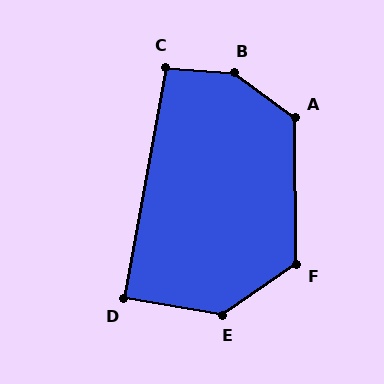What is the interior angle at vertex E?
Approximately 136 degrees (obtuse).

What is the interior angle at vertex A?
Approximately 127 degrees (obtuse).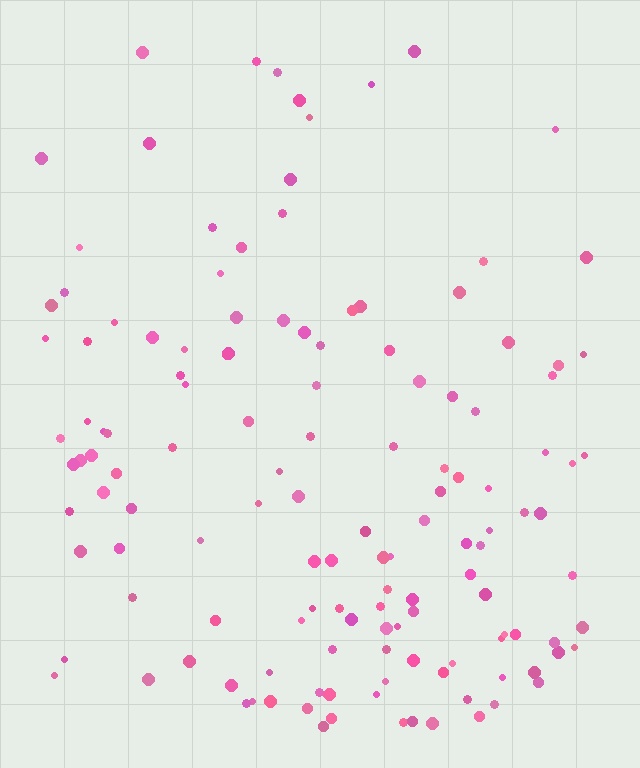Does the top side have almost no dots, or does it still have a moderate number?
Still a moderate number, just noticeably fewer than the bottom.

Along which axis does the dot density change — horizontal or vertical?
Vertical.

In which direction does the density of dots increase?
From top to bottom, with the bottom side densest.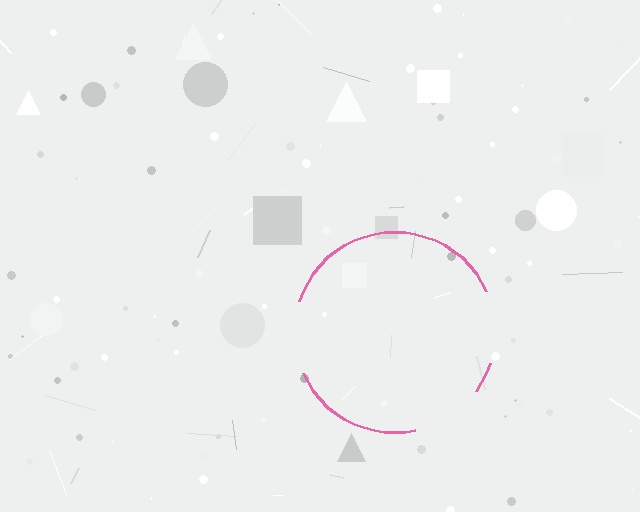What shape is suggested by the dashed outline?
The dashed outline suggests a circle.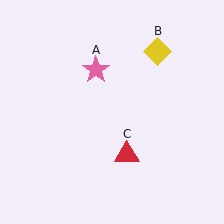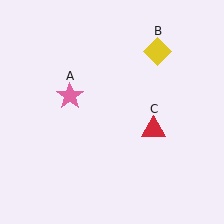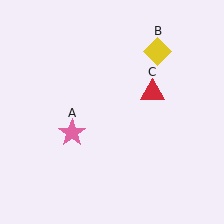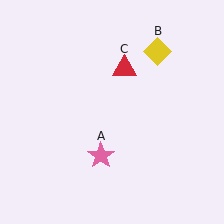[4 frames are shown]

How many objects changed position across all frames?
2 objects changed position: pink star (object A), red triangle (object C).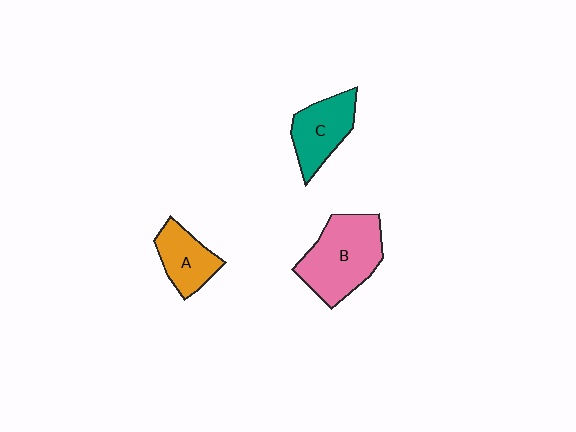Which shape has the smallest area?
Shape A (orange).